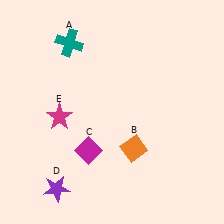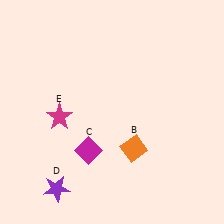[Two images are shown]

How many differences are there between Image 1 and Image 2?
There is 1 difference between the two images.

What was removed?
The teal cross (A) was removed in Image 2.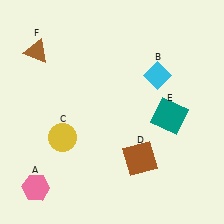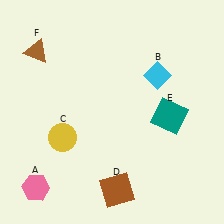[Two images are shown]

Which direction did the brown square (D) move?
The brown square (D) moved down.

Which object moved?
The brown square (D) moved down.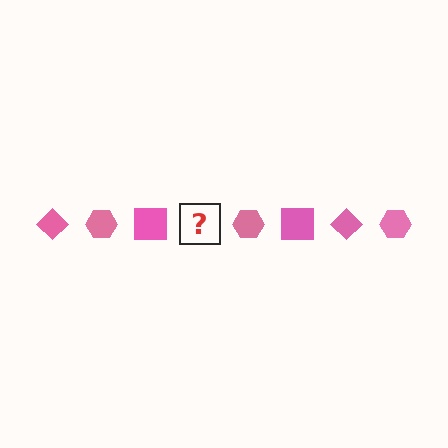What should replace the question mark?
The question mark should be replaced with a pink diamond.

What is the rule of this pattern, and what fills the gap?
The rule is that the pattern cycles through diamond, hexagon, square shapes in pink. The gap should be filled with a pink diamond.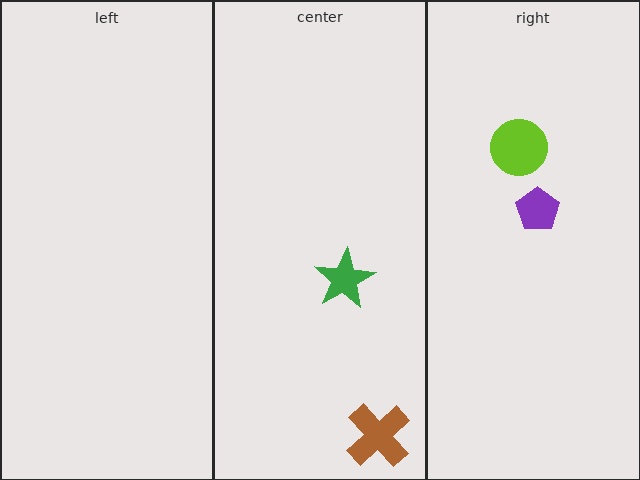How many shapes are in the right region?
2.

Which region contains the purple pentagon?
The right region.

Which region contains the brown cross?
The center region.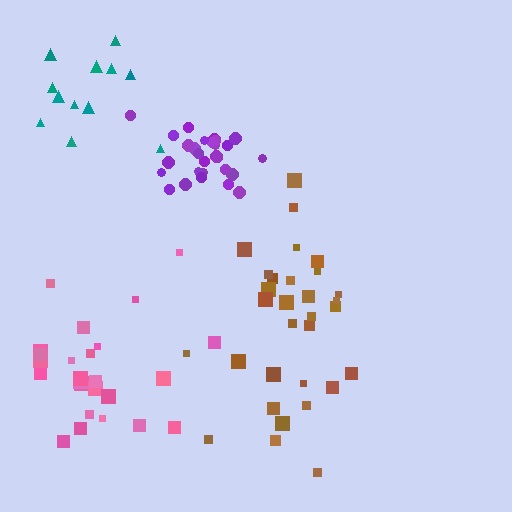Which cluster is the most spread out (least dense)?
Pink.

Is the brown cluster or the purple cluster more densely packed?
Purple.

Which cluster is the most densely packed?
Purple.